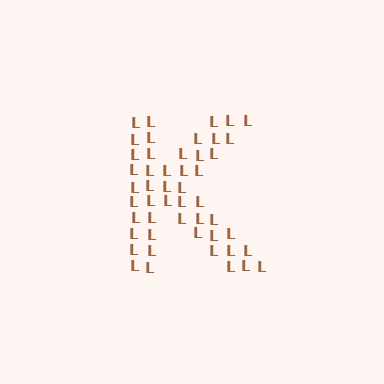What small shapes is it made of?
It is made of small letter L's.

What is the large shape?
The large shape is the letter K.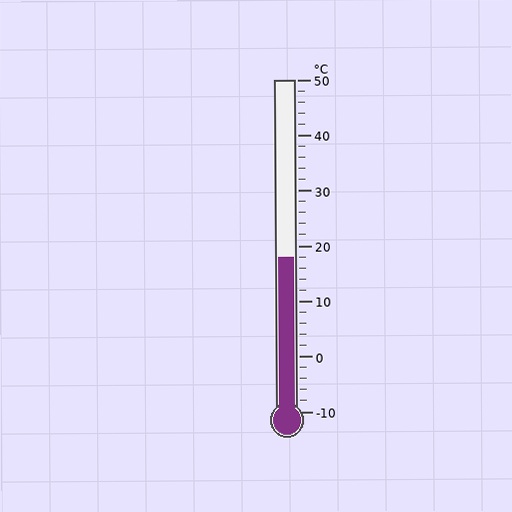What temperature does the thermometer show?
The thermometer shows approximately 18°C.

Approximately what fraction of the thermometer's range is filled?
The thermometer is filled to approximately 45% of its range.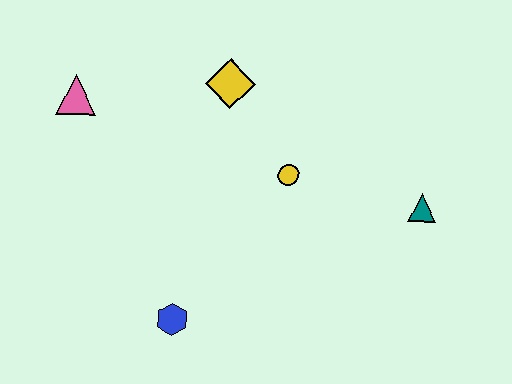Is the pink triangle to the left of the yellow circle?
Yes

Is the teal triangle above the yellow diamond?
No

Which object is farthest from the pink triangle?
The teal triangle is farthest from the pink triangle.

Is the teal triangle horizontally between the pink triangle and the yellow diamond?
No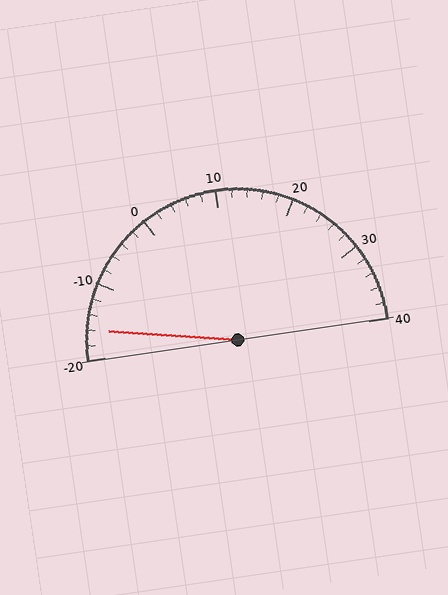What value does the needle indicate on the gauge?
The needle indicates approximately -16.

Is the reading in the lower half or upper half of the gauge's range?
The reading is in the lower half of the range (-20 to 40).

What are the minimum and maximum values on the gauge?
The gauge ranges from -20 to 40.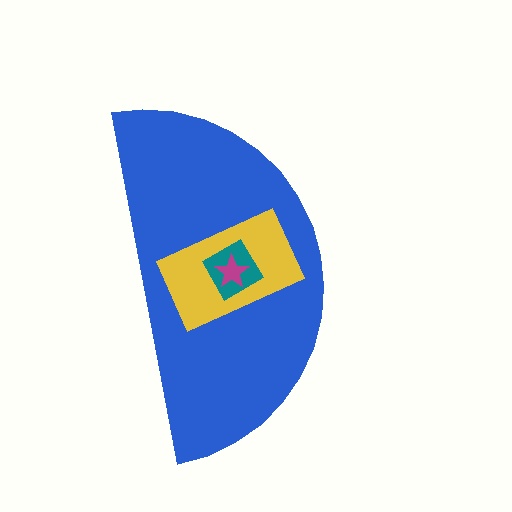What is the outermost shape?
The blue semicircle.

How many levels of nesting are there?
4.